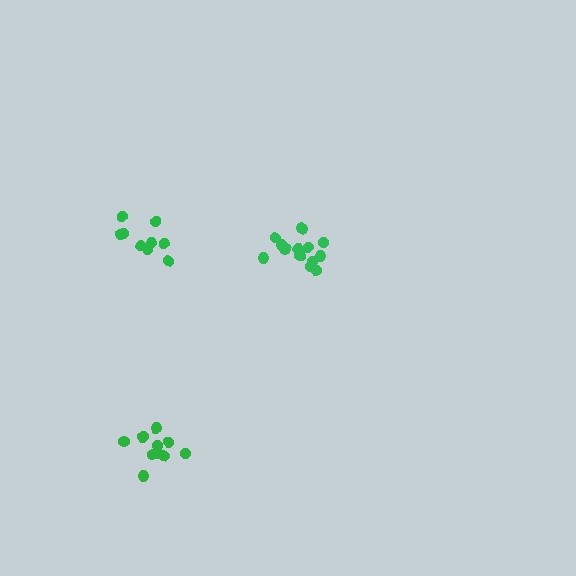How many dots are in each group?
Group 1: 14 dots, Group 2: 11 dots, Group 3: 9 dots (34 total).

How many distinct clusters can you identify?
There are 3 distinct clusters.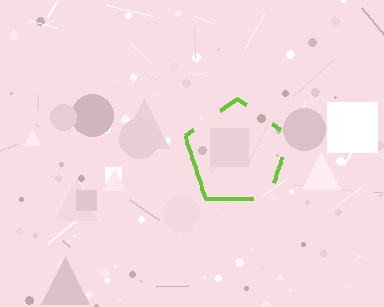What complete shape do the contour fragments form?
The contour fragments form a pentagon.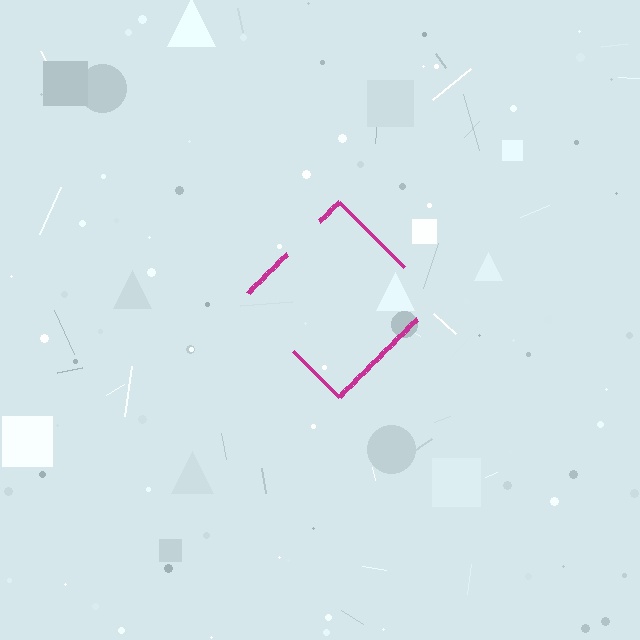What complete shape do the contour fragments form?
The contour fragments form a diamond.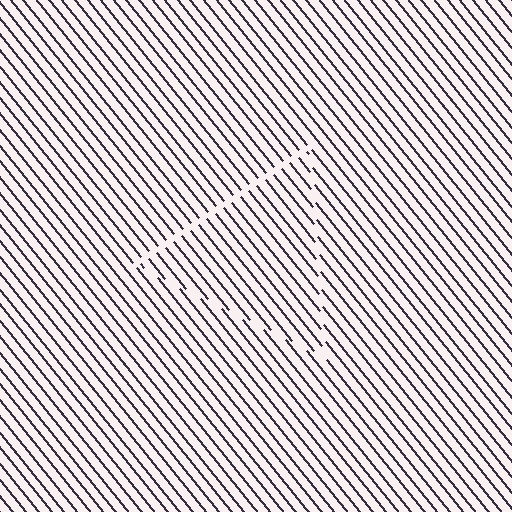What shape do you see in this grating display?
An illusory triangle. The interior of the shape contains the same grating, shifted by half a period — the contour is defined by the phase discontinuity where line-ends from the inner and outer gratings abut.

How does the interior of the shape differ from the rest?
The interior of the shape contains the same grating, shifted by half a period — the contour is defined by the phase discontinuity where line-ends from the inner and outer gratings abut.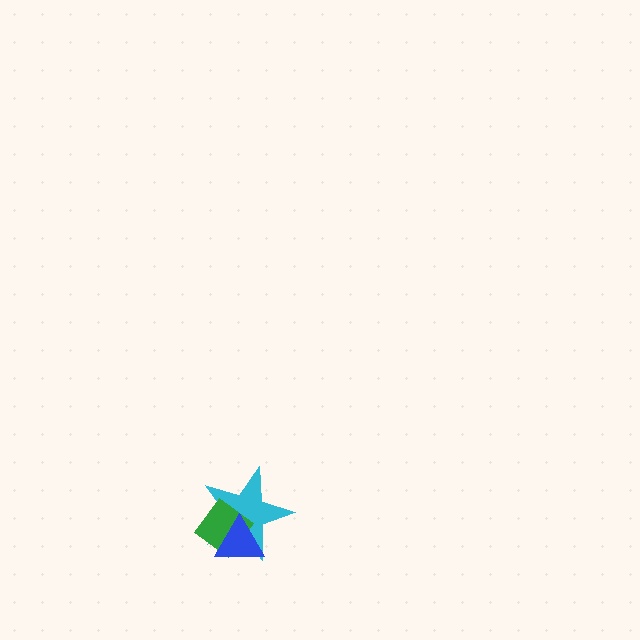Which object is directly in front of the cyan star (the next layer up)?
The green diamond is directly in front of the cyan star.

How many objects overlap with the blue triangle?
2 objects overlap with the blue triangle.